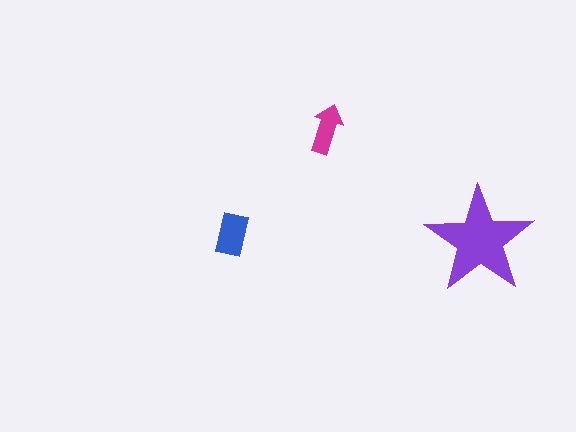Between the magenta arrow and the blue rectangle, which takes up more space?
The blue rectangle.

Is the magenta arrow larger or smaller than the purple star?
Smaller.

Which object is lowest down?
The purple star is bottommost.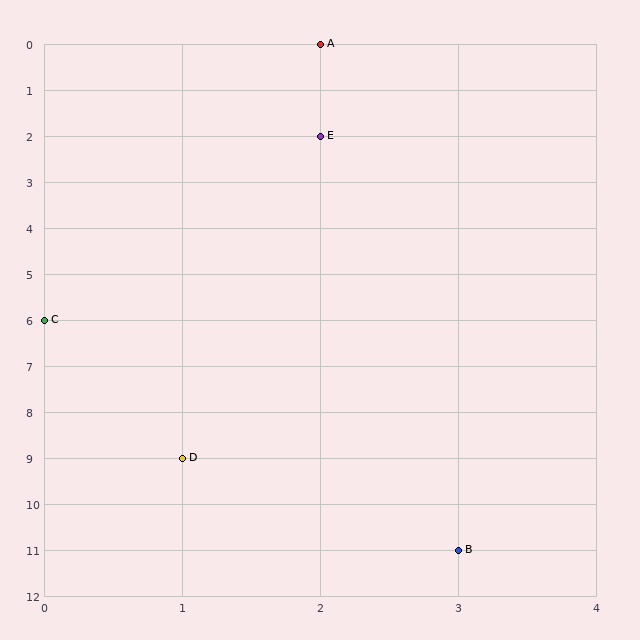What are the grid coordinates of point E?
Point E is at grid coordinates (2, 2).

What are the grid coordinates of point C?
Point C is at grid coordinates (0, 6).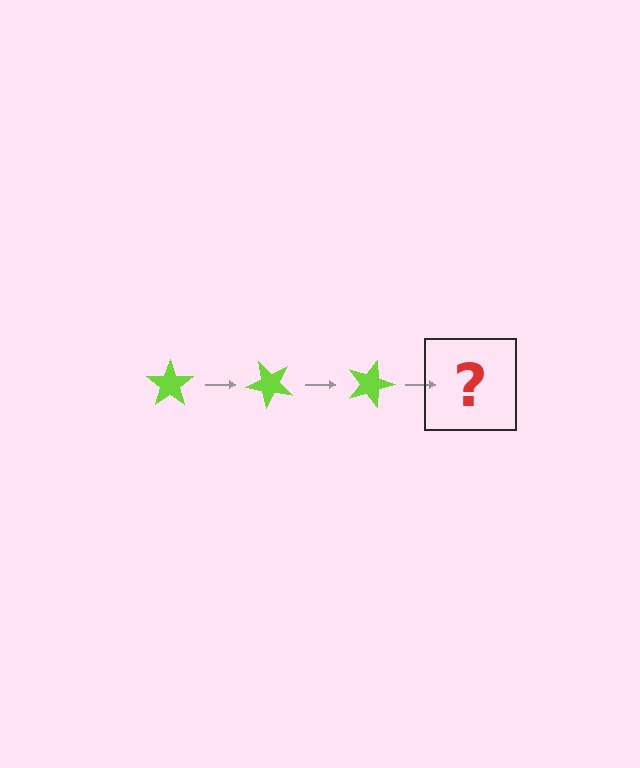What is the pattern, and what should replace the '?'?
The pattern is that the star rotates 45 degrees each step. The '?' should be a lime star rotated 135 degrees.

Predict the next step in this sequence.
The next step is a lime star rotated 135 degrees.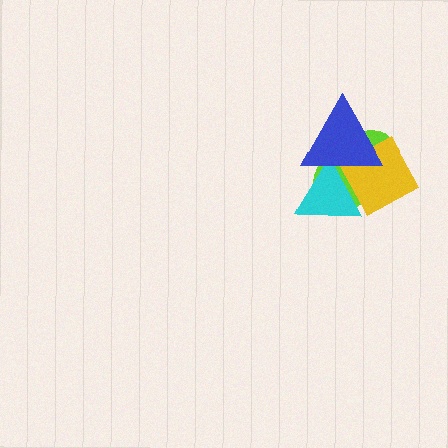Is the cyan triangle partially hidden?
Yes, it is partially covered by another shape.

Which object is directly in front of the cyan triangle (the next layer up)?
The yellow square is directly in front of the cyan triangle.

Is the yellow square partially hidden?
Yes, it is partially covered by another shape.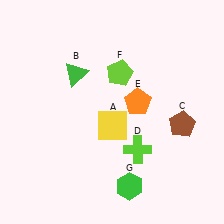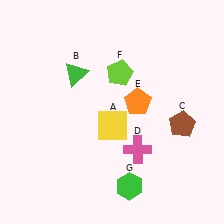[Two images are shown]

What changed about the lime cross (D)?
In Image 1, D is lime. In Image 2, it changed to pink.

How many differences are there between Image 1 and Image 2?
There is 1 difference between the two images.